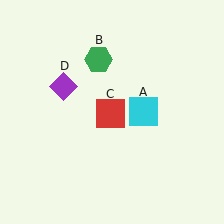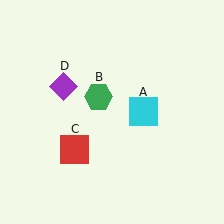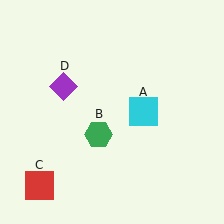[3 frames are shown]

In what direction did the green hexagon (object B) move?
The green hexagon (object B) moved down.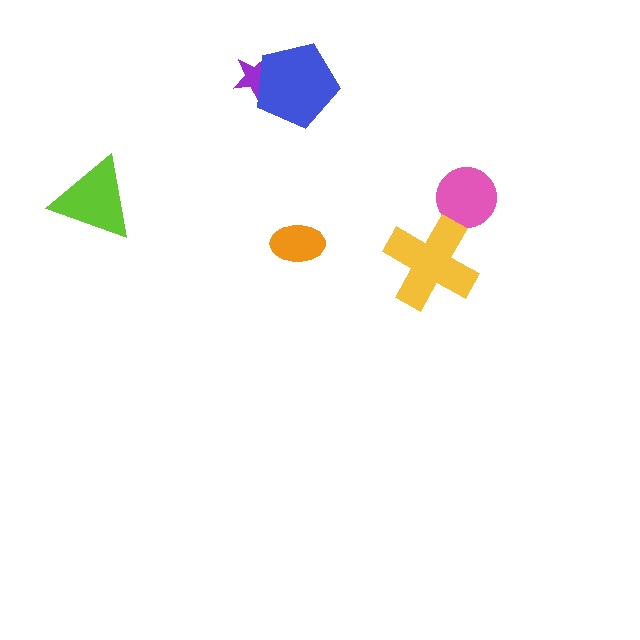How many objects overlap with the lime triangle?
0 objects overlap with the lime triangle.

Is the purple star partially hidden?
Yes, it is partially covered by another shape.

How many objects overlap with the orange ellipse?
0 objects overlap with the orange ellipse.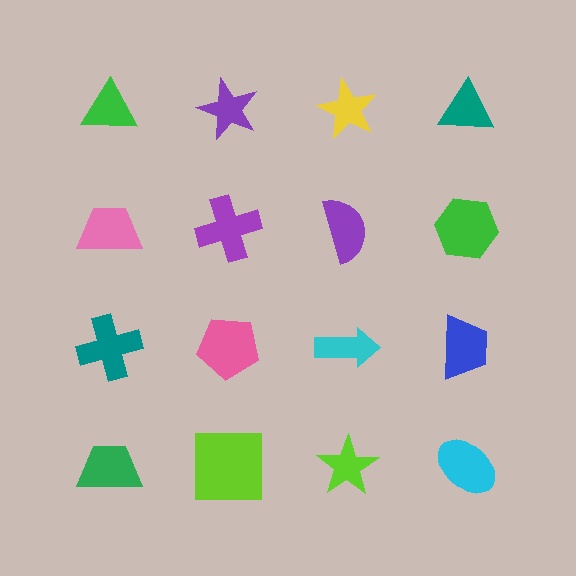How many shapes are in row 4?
4 shapes.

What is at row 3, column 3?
A cyan arrow.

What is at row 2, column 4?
A green hexagon.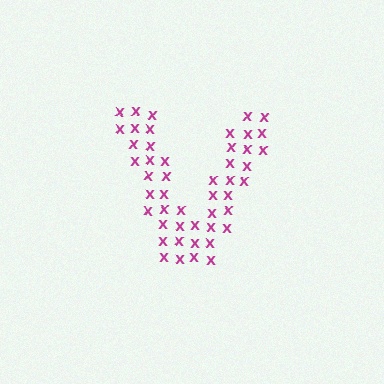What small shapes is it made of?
It is made of small letter X's.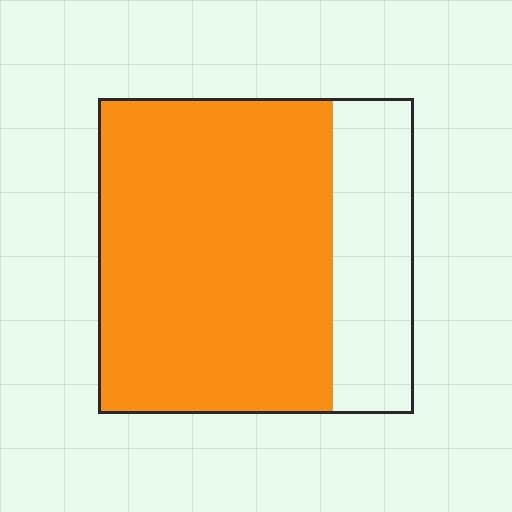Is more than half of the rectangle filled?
Yes.